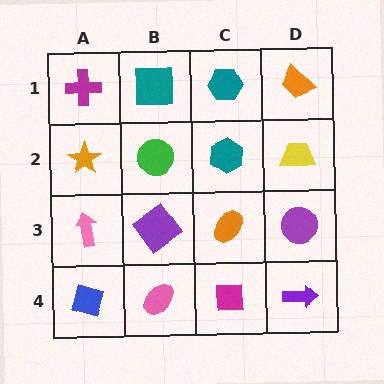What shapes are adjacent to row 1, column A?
An orange star (row 2, column A), a teal square (row 1, column B).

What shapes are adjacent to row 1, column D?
A yellow trapezoid (row 2, column D), a teal hexagon (row 1, column C).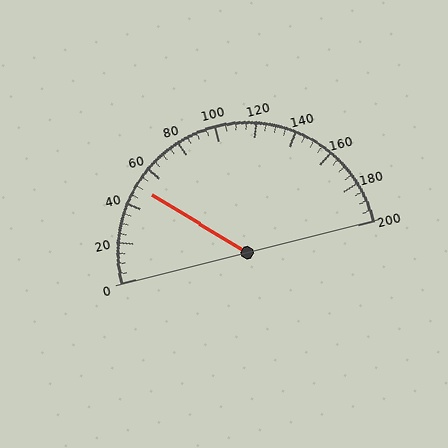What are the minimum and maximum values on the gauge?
The gauge ranges from 0 to 200.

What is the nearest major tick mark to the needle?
The nearest major tick mark is 40.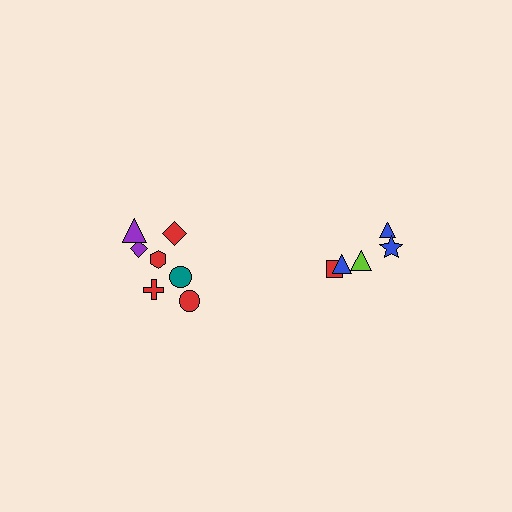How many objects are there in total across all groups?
There are 12 objects.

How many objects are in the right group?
There are 5 objects.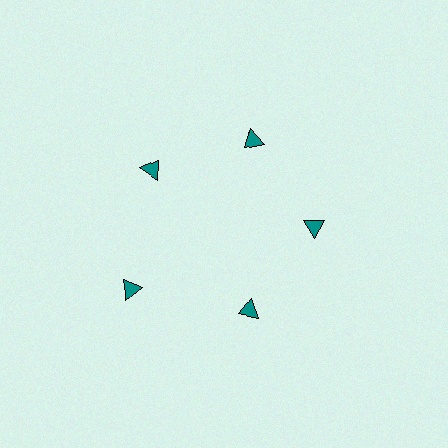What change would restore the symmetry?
The symmetry would be restored by moving it inward, back onto the ring so that all 5 triangles sit at equal angles and equal distance from the center.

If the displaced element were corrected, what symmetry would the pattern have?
It would have 5-fold rotational symmetry — the pattern would map onto itself every 72 degrees.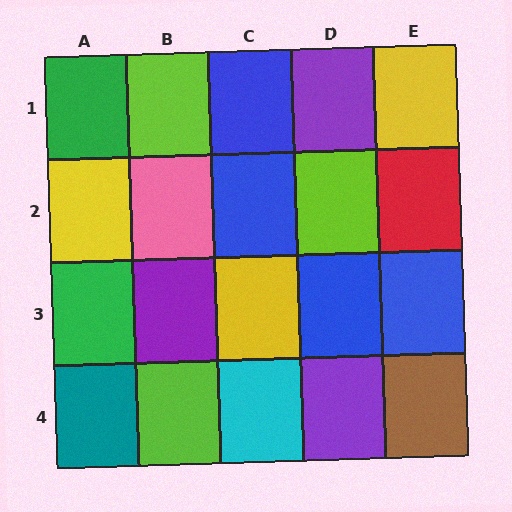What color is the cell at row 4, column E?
Brown.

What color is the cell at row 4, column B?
Lime.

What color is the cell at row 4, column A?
Teal.